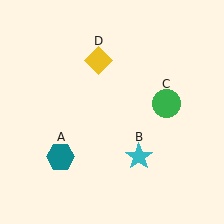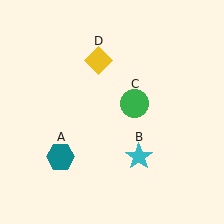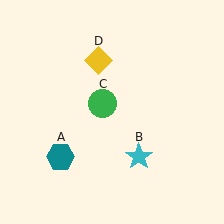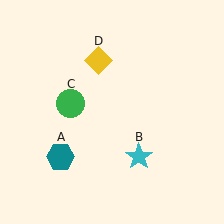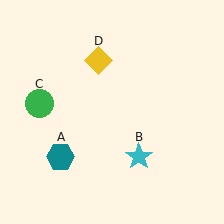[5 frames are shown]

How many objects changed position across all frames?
1 object changed position: green circle (object C).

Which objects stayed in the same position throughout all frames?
Teal hexagon (object A) and cyan star (object B) and yellow diamond (object D) remained stationary.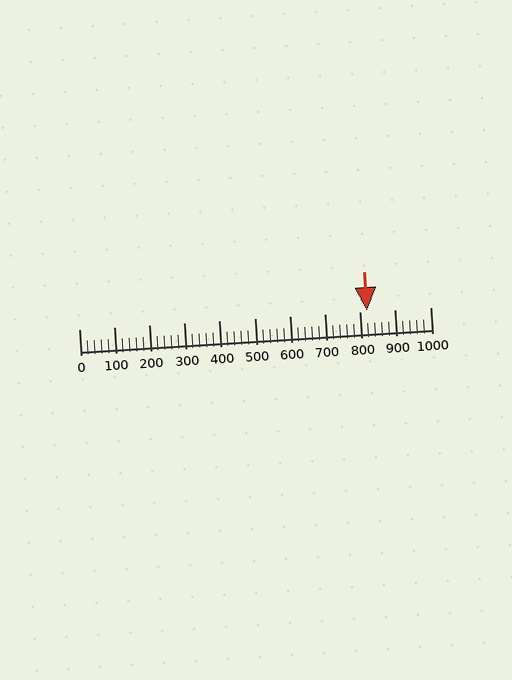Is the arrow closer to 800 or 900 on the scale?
The arrow is closer to 800.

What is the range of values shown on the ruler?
The ruler shows values from 0 to 1000.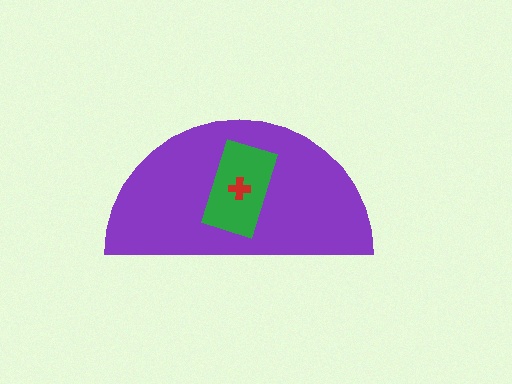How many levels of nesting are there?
3.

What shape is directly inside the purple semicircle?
The green rectangle.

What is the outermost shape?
The purple semicircle.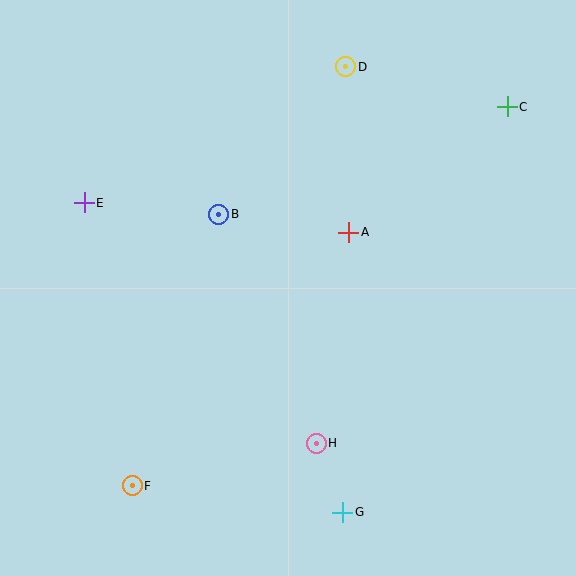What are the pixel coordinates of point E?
Point E is at (84, 203).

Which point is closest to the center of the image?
Point A at (349, 232) is closest to the center.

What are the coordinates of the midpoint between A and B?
The midpoint between A and B is at (284, 223).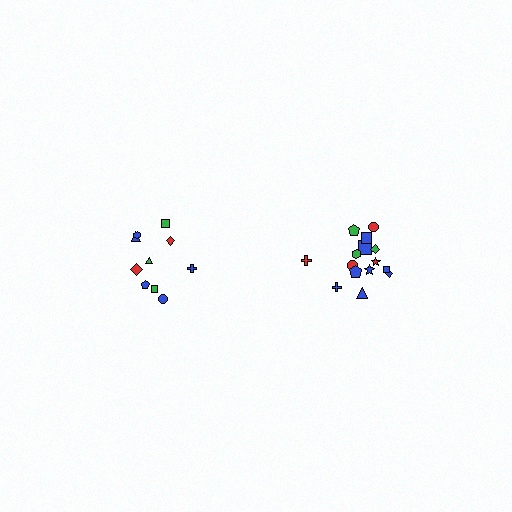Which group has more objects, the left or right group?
The right group.